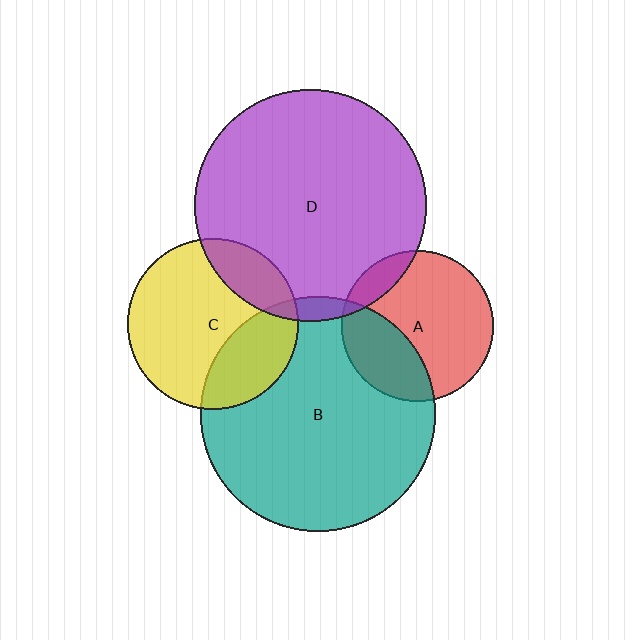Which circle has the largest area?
Circle B (teal).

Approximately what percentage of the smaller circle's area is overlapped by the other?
Approximately 20%.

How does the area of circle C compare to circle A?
Approximately 1.3 times.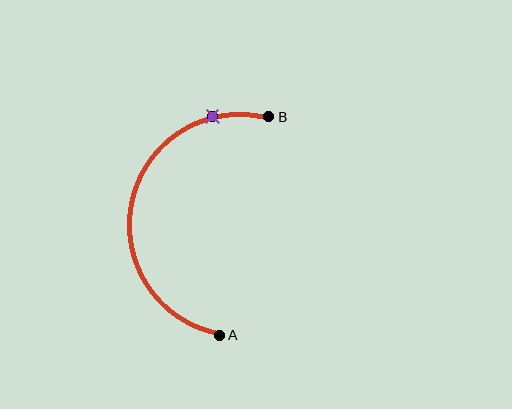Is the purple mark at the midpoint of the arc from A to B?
No. The purple mark lies on the arc but is closer to endpoint B. The arc midpoint would be at the point on the curve equidistant along the arc from both A and B.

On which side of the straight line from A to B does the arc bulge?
The arc bulges to the left of the straight line connecting A and B.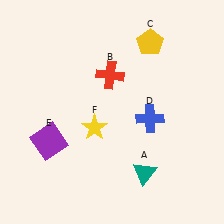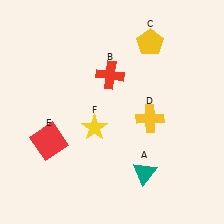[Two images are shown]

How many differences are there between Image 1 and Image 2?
There are 2 differences between the two images.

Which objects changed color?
D changed from blue to yellow. E changed from purple to red.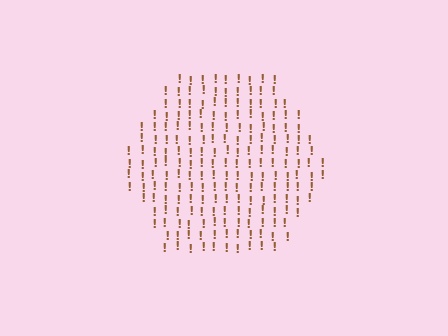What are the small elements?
The small elements are exclamation marks.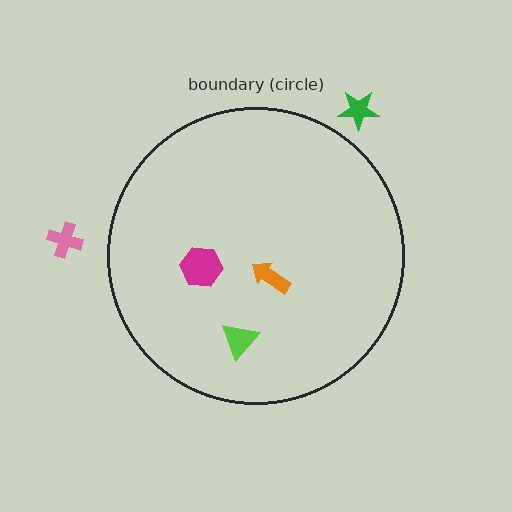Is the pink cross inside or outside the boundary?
Outside.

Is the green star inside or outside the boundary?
Outside.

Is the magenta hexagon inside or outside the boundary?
Inside.